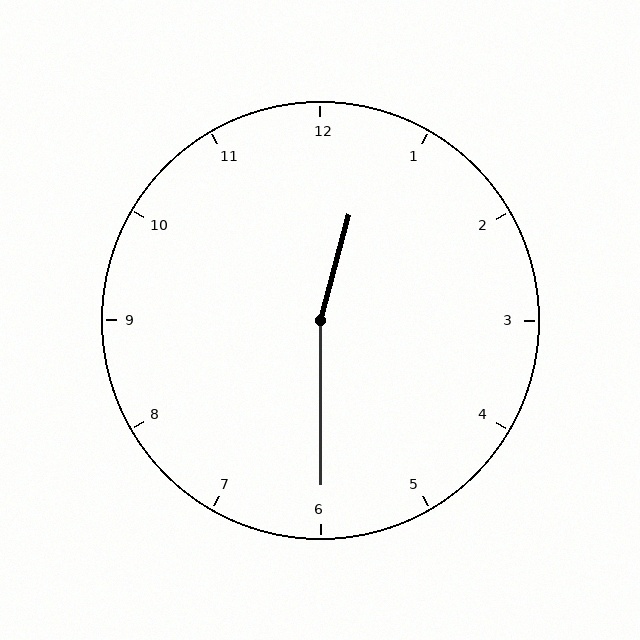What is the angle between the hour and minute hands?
Approximately 165 degrees.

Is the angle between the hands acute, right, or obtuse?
It is obtuse.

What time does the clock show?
12:30.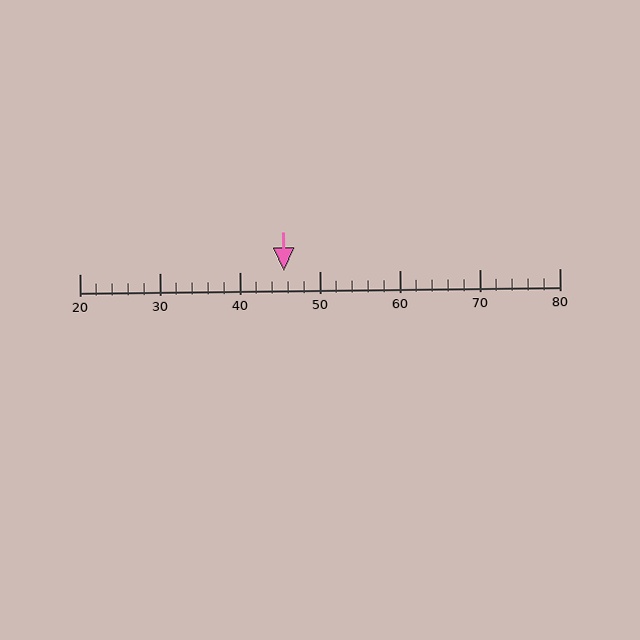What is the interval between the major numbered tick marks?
The major tick marks are spaced 10 units apart.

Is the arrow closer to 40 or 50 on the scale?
The arrow is closer to 50.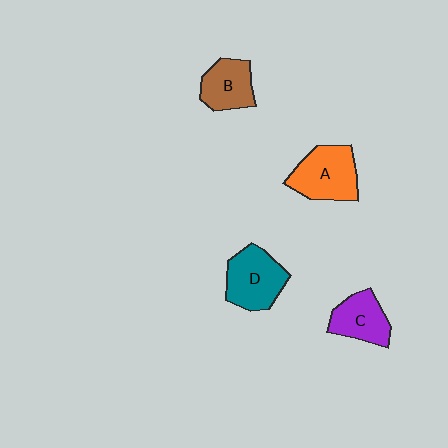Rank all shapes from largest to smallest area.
From largest to smallest: A (orange), D (teal), C (purple), B (brown).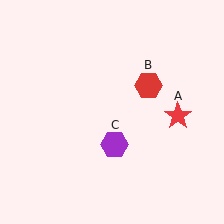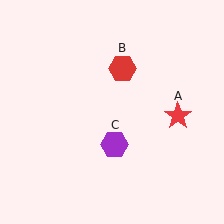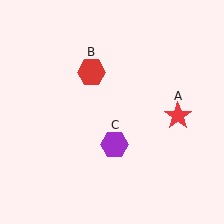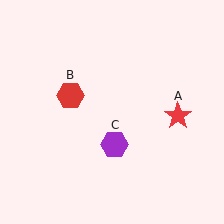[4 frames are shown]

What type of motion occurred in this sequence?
The red hexagon (object B) rotated counterclockwise around the center of the scene.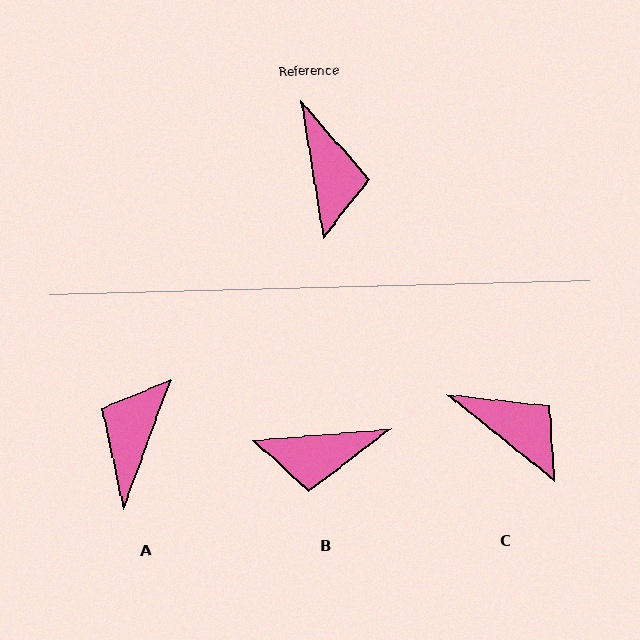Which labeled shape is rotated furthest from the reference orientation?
A, about 151 degrees away.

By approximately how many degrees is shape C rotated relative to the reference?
Approximately 42 degrees counter-clockwise.